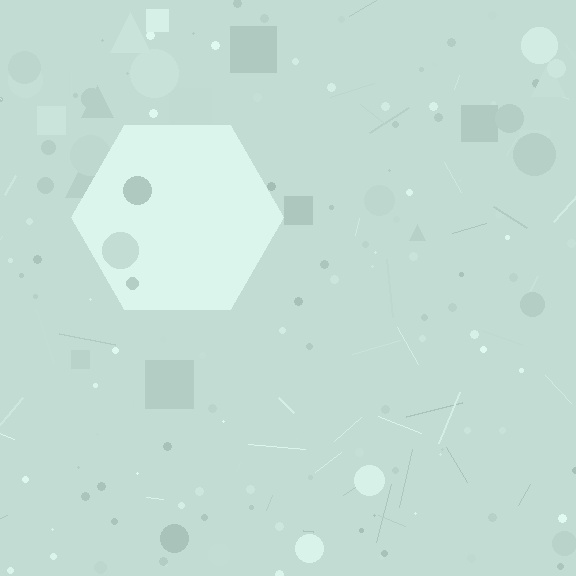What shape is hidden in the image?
A hexagon is hidden in the image.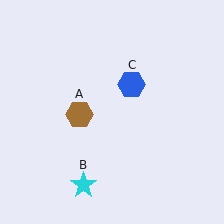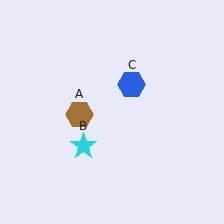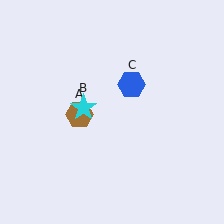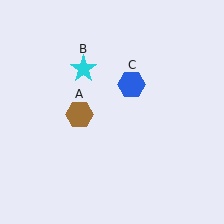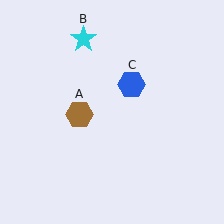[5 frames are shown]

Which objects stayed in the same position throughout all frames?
Brown hexagon (object A) and blue hexagon (object C) remained stationary.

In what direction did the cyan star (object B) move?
The cyan star (object B) moved up.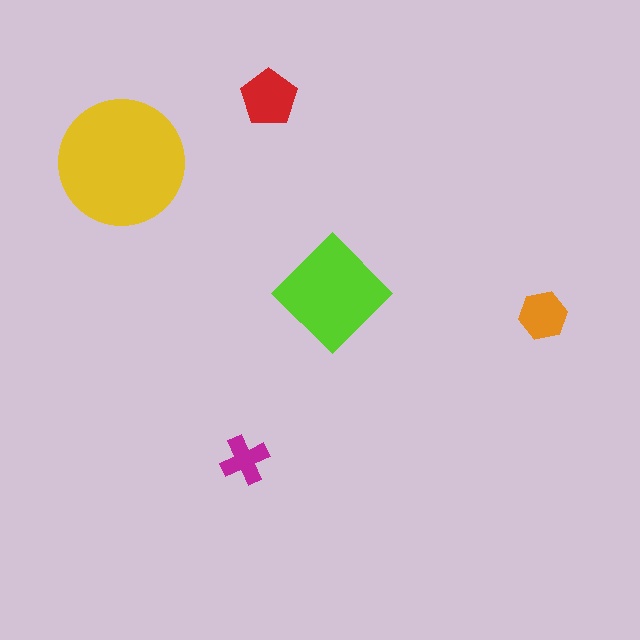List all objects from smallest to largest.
The magenta cross, the orange hexagon, the red pentagon, the lime diamond, the yellow circle.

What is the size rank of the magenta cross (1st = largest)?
5th.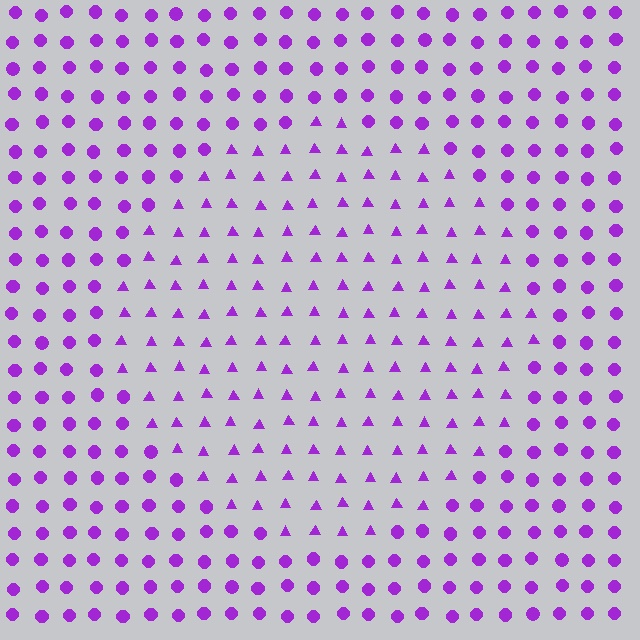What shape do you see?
I see a circle.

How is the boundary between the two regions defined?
The boundary is defined by a change in element shape: triangles inside vs. circles outside. All elements share the same color and spacing.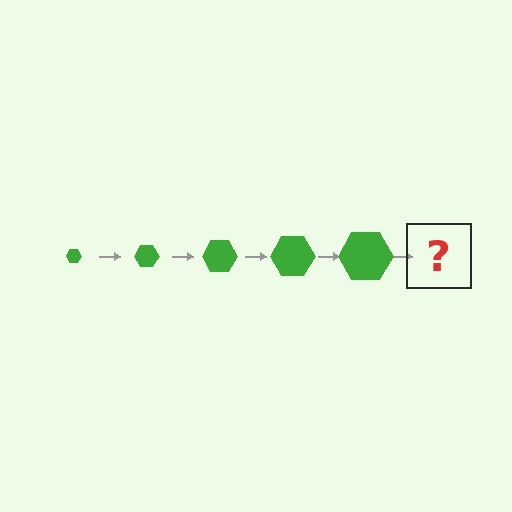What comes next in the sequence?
The next element should be a green hexagon, larger than the previous one.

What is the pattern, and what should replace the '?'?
The pattern is that the hexagon gets progressively larger each step. The '?' should be a green hexagon, larger than the previous one.